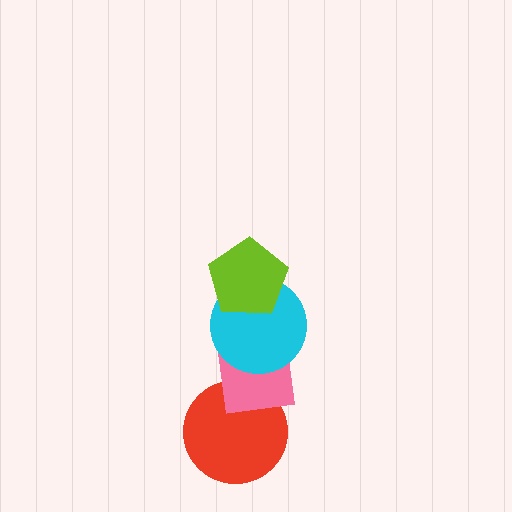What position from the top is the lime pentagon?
The lime pentagon is 1st from the top.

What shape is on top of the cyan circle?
The lime pentagon is on top of the cyan circle.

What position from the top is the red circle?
The red circle is 4th from the top.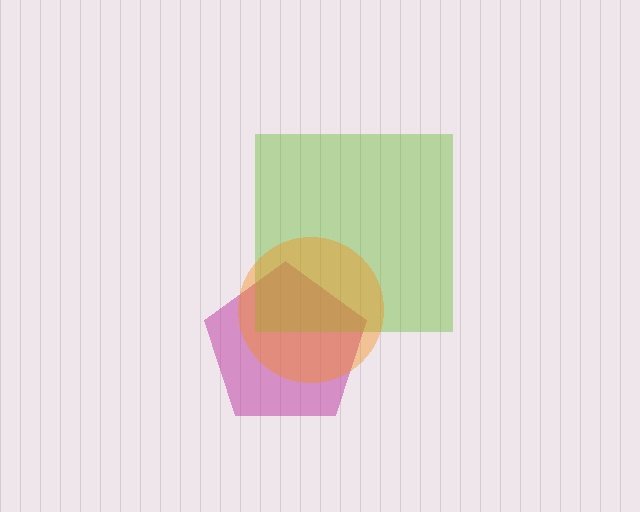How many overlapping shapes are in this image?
There are 3 overlapping shapes in the image.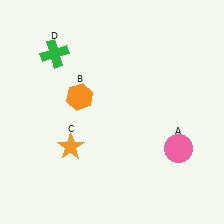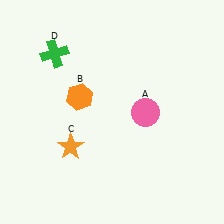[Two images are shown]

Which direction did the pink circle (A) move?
The pink circle (A) moved up.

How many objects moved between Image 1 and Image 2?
1 object moved between the two images.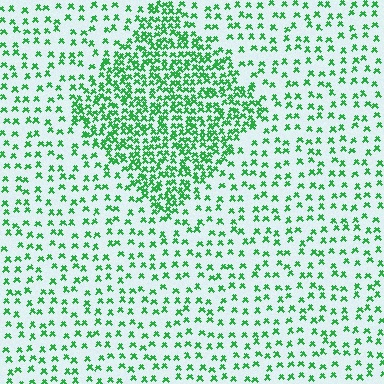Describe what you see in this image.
The image contains small green elements arranged at two different densities. A diamond-shaped region is visible where the elements are more densely packed than the surrounding area.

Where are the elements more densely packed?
The elements are more densely packed inside the diamond boundary.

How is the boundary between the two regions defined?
The boundary is defined by a change in element density (approximately 2.5x ratio). All elements are the same color, size, and shape.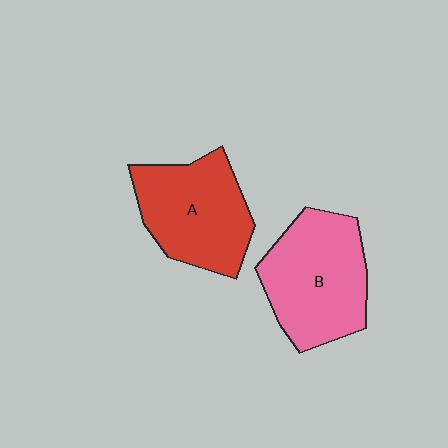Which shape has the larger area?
Shape B (pink).